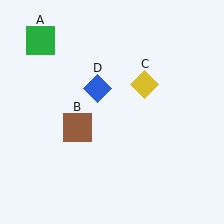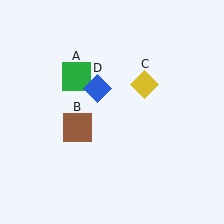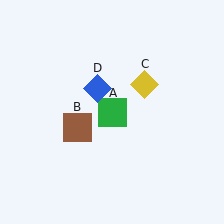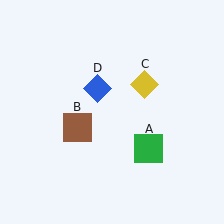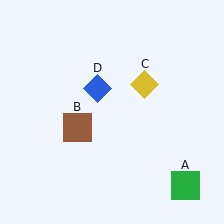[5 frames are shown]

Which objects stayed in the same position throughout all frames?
Brown square (object B) and yellow diamond (object C) and blue diamond (object D) remained stationary.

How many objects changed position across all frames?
1 object changed position: green square (object A).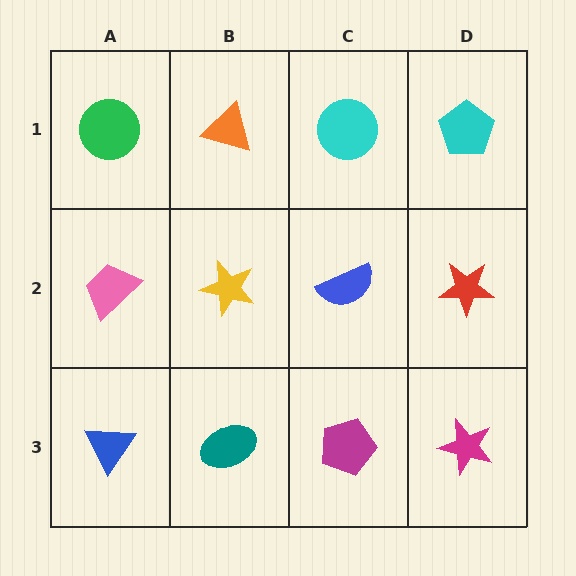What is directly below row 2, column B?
A teal ellipse.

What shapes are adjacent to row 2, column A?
A green circle (row 1, column A), a blue triangle (row 3, column A), a yellow star (row 2, column B).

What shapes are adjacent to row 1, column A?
A pink trapezoid (row 2, column A), an orange triangle (row 1, column B).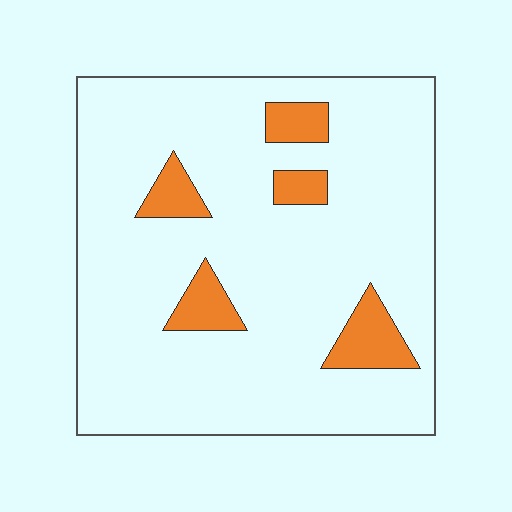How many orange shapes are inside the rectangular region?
5.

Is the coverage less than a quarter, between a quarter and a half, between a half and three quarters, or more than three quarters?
Less than a quarter.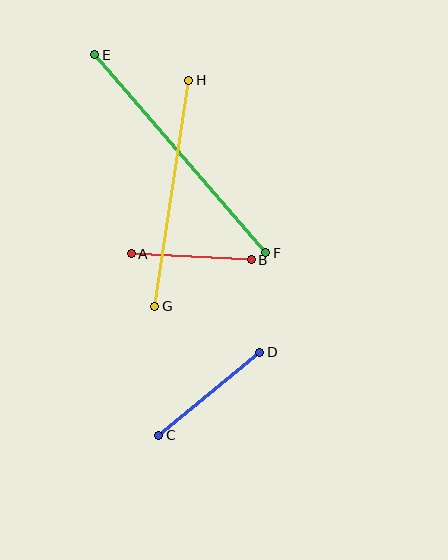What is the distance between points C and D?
The distance is approximately 131 pixels.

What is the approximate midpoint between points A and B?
The midpoint is at approximately (191, 257) pixels.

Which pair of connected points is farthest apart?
Points E and F are farthest apart.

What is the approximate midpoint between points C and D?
The midpoint is at approximately (209, 394) pixels.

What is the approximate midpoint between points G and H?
The midpoint is at approximately (172, 193) pixels.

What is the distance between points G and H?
The distance is approximately 229 pixels.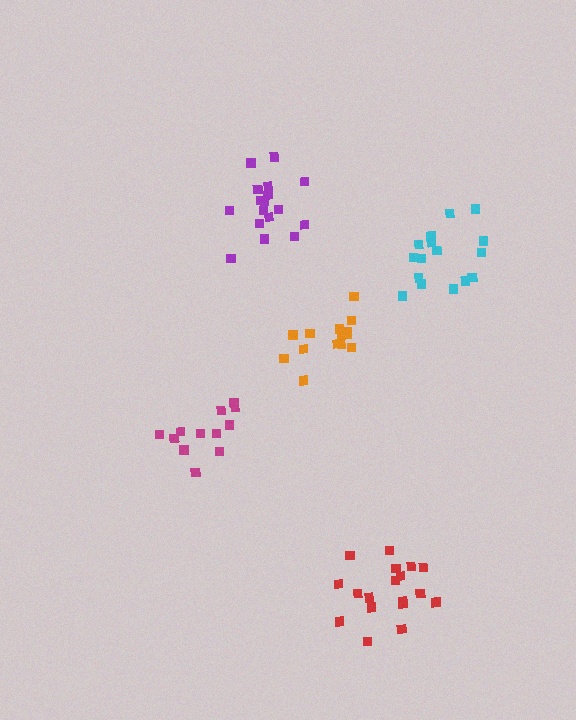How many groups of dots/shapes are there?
There are 5 groups.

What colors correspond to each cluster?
The clusters are colored: orange, magenta, cyan, red, purple.